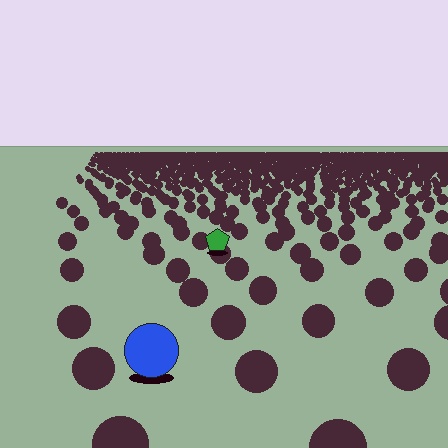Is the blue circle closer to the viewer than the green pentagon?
Yes. The blue circle is closer — you can tell from the texture gradient: the ground texture is coarser near it.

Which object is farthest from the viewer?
The green pentagon is farthest from the viewer. It appears smaller and the ground texture around it is denser.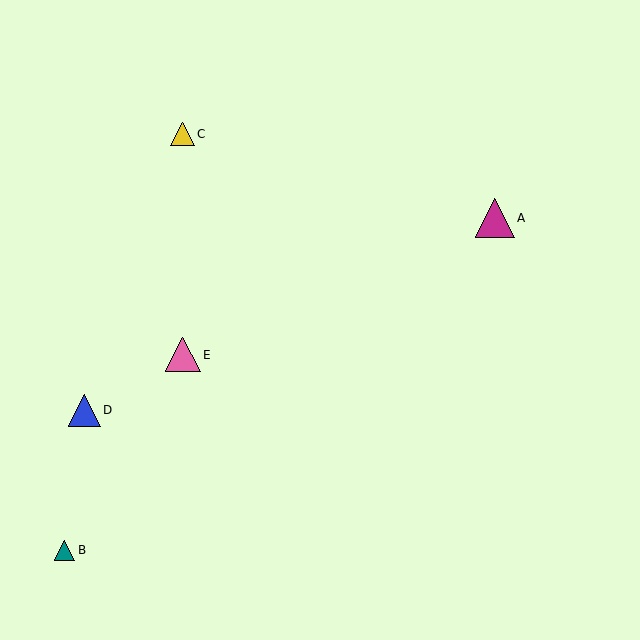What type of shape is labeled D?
Shape D is a blue triangle.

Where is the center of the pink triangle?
The center of the pink triangle is at (183, 355).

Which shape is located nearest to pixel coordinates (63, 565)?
The teal triangle (labeled B) at (65, 550) is nearest to that location.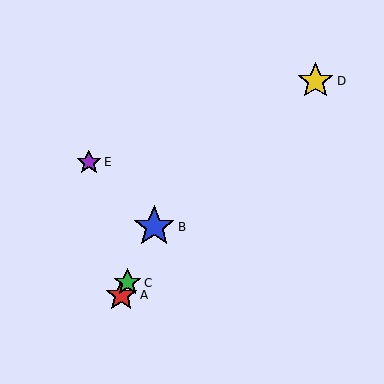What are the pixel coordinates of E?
Object E is at (89, 162).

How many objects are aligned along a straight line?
3 objects (A, B, C) are aligned along a straight line.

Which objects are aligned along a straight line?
Objects A, B, C are aligned along a straight line.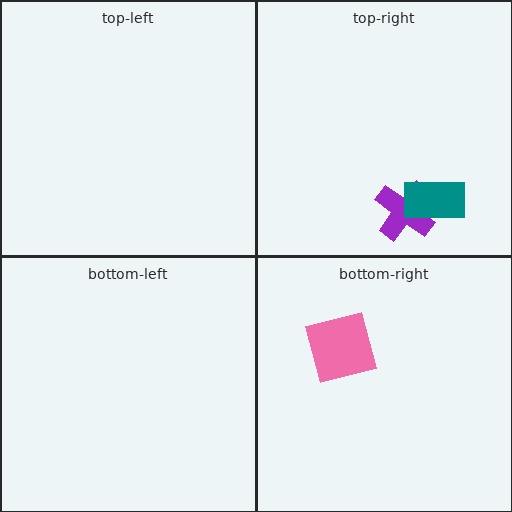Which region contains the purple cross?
The top-right region.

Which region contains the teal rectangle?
The top-right region.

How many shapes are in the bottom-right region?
1.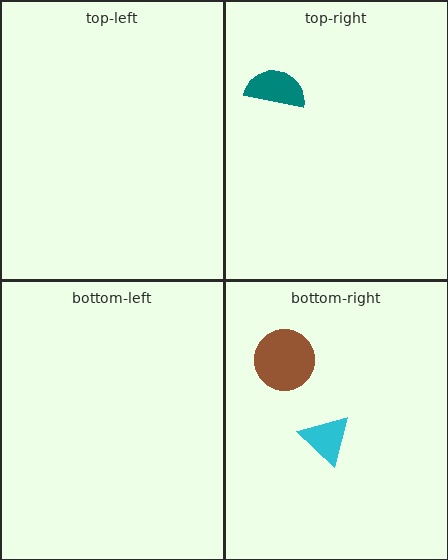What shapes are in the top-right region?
The teal semicircle.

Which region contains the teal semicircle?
The top-right region.